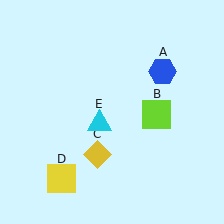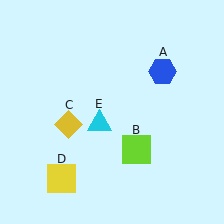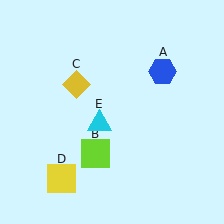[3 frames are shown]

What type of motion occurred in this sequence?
The lime square (object B), yellow diamond (object C) rotated clockwise around the center of the scene.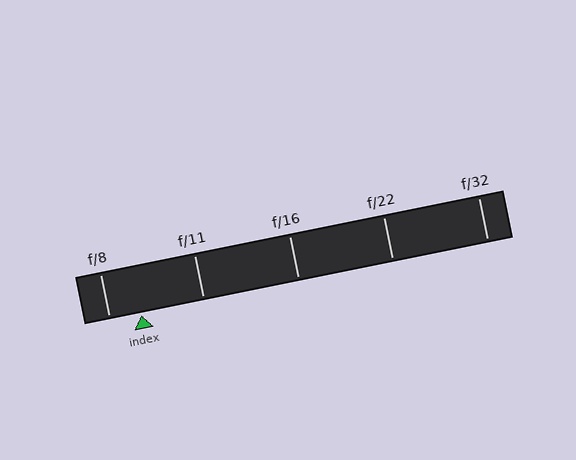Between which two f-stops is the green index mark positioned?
The index mark is between f/8 and f/11.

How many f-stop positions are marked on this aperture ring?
There are 5 f-stop positions marked.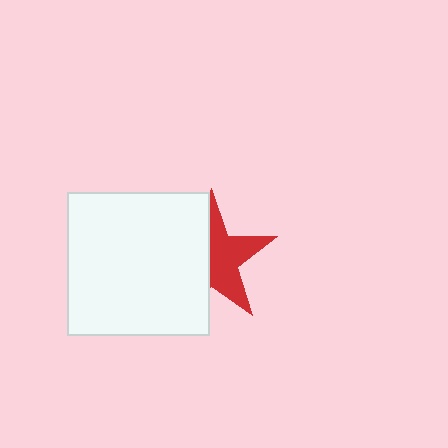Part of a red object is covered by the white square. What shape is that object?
It is a star.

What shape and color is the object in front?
The object in front is a white square.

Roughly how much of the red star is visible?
About half of it is visible (roughly 53%).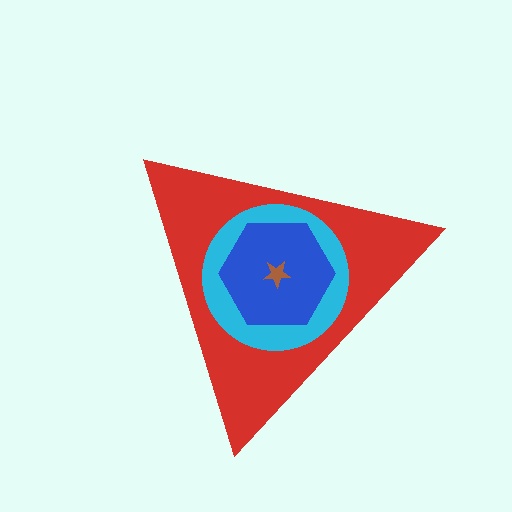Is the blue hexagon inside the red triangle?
Yes.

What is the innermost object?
The brown star.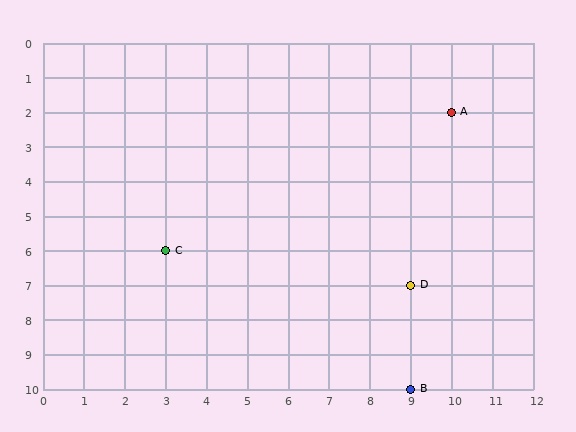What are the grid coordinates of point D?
Point D is at grid coordinates (9, 7).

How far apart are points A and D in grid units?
Points A and D are 1 column and 5 rows apart (about 5.1 grid units diagonally).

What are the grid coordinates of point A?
Point A is at grid coordinates (10, 2).